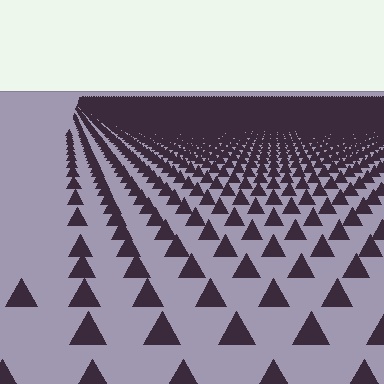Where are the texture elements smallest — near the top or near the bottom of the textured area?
Near the top.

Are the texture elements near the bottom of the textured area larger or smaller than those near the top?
Larger. Near the bottom, elements are closer to the viewer and appear at a bigger on-screen size.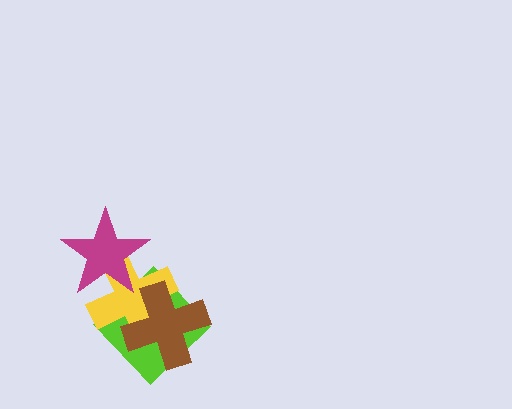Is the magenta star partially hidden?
No, no other shape covers it.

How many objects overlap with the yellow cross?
3 objects overlap with the yellow cross.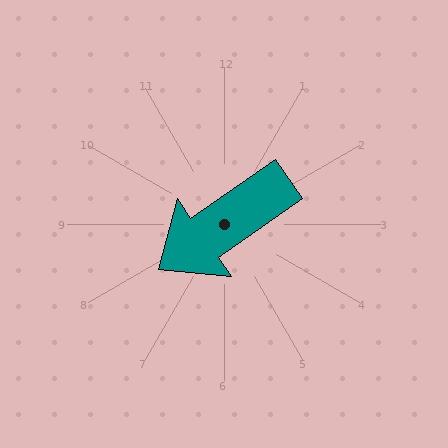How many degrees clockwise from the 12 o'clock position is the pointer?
Approximately 235 degrees.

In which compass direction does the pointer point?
Southwest.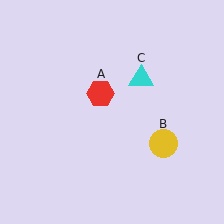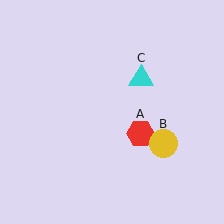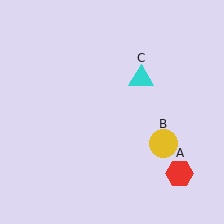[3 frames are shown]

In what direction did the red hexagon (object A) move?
The red hexagon (object A) moved down and to the right.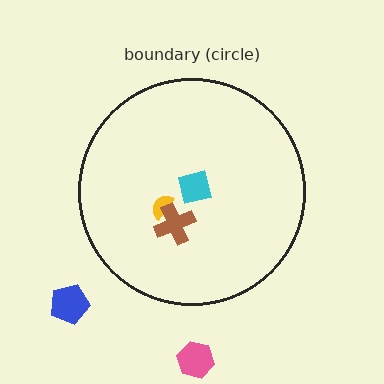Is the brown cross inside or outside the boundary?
Inside.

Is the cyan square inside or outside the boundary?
Inside.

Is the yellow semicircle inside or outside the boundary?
Inside.